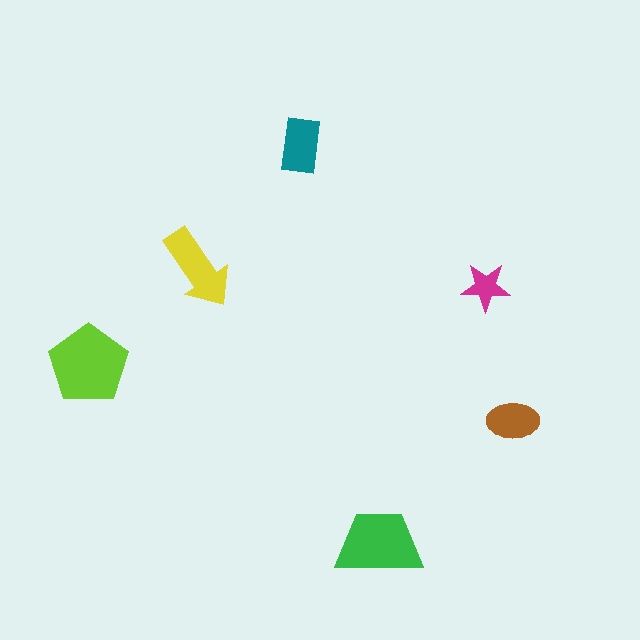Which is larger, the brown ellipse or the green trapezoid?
The green trapezoid.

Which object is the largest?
The lime pentagon.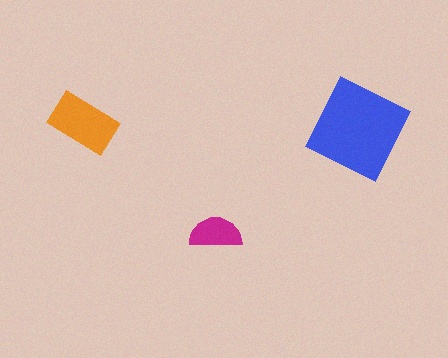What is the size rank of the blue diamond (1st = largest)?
1st.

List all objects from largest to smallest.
The blue diamond, the orange rectangle, the magenta semicircle.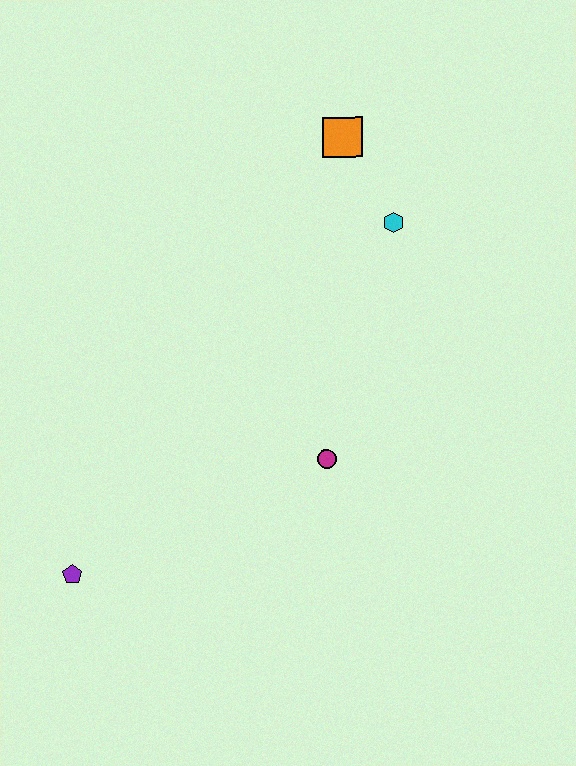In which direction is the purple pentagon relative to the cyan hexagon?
The purple pentagon is below the cyan hexagon.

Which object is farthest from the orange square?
The purple pentagon is farthest from the orange square.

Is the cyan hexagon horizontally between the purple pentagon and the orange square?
No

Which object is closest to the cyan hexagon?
The orange square is closest to the cyan hexagon.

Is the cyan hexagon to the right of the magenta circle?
Yes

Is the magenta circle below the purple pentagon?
No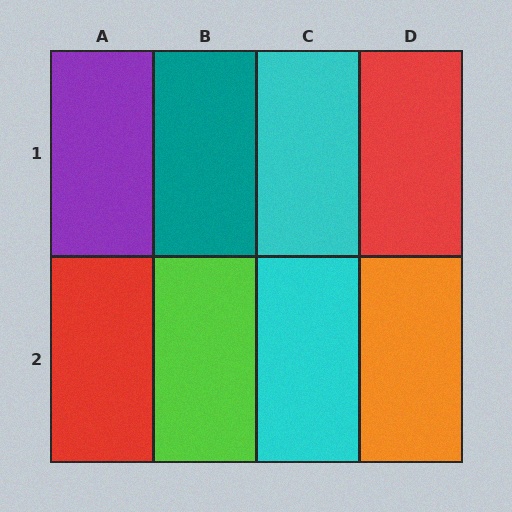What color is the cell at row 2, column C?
Cyan.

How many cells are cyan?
2 cells are cyan.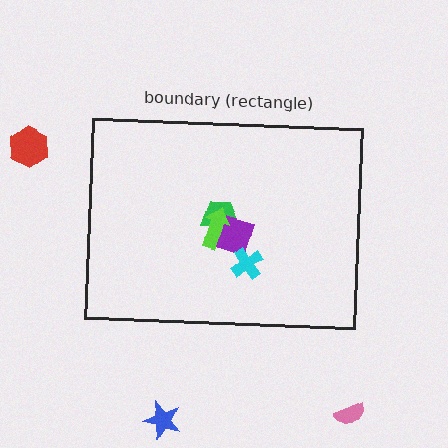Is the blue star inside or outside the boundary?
Outside.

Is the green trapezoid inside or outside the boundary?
Inside.